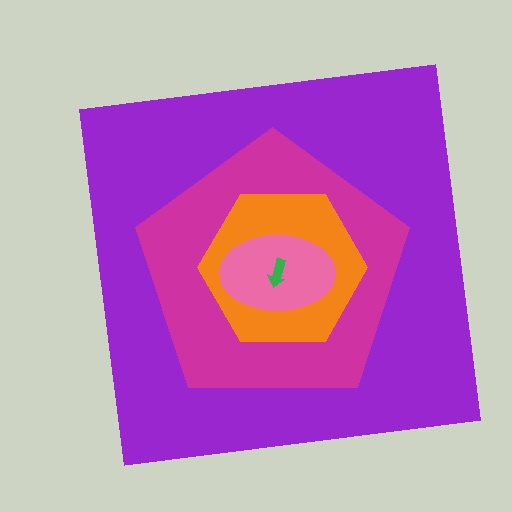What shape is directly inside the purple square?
The magenta pentagon.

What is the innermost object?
The green arrow.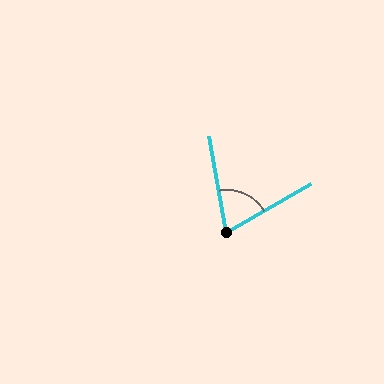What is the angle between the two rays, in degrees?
Approximately 70 degrees.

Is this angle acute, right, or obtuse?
It is acute.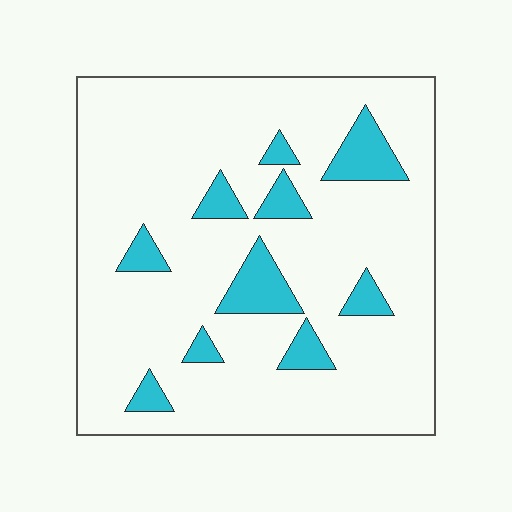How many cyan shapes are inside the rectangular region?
10.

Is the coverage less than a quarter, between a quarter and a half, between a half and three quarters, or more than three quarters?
Less than a quarter.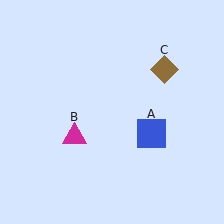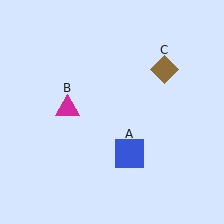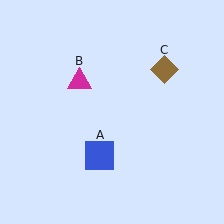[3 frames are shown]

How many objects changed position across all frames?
2 objects changed position: blue square (object A), magenta triangle (object B).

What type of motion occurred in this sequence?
The blue square (object A), magenta triangle (object B) rotated clockwise around the center of the scene.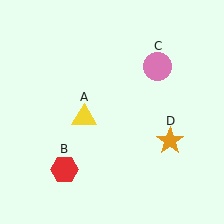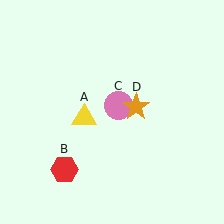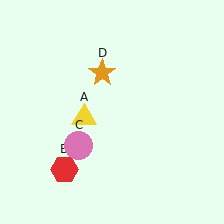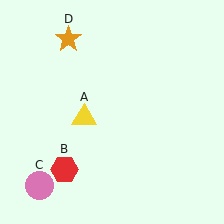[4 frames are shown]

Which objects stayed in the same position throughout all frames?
Yellow triangle (object A) and red hexagon (object B) remained stationary.